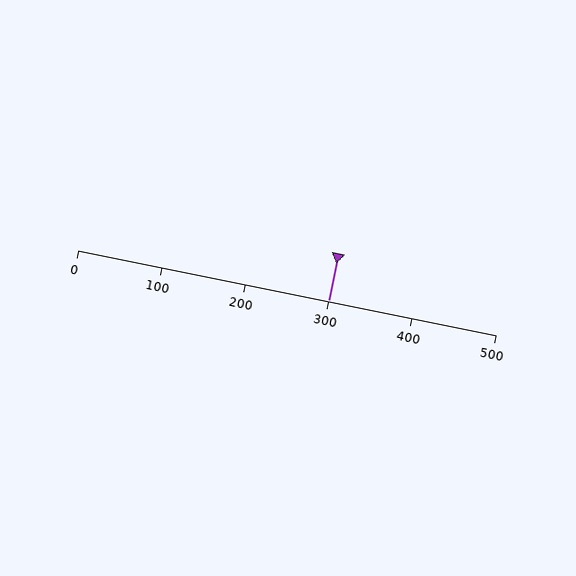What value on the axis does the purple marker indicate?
The marker indicates approximately 300.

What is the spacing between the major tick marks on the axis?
The major ticks are spaced 100 apart.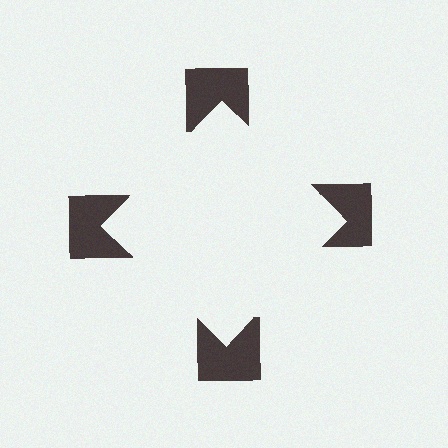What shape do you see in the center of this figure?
An illusory square — its edges are inferred from the aligned wedge cuts in the notched squares, not physically drawn.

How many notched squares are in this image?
There are 4 — one at each vertex of the illusory square.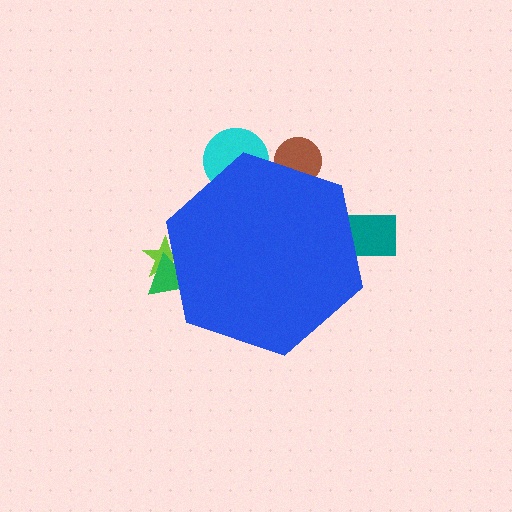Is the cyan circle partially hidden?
Yes, the cyan circle is partially hidden behind the blue hexagon.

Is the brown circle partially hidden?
Yes, the brown circle is partially hidden behind the blue hexagon.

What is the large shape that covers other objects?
A blue hexagon.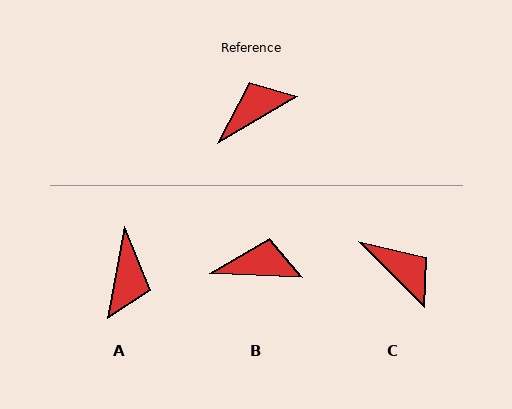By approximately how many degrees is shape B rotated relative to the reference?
Approximately 33 degrees clockwise.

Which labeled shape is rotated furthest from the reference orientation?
A, about 131 degrees away.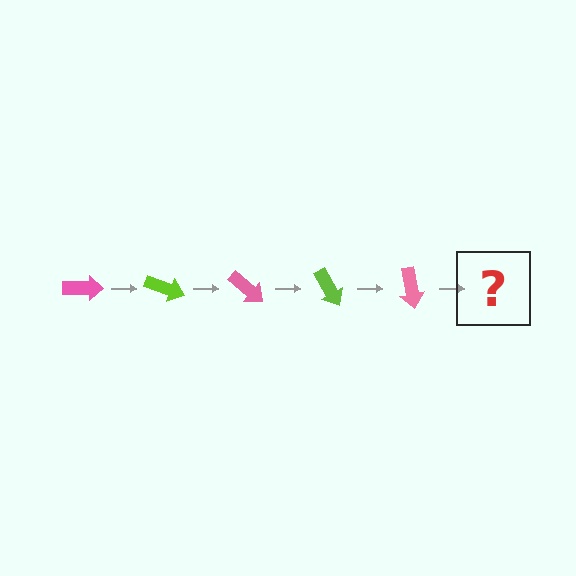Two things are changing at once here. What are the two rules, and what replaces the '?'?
The two rules are that it rotates 20 degrees each step and the color cycles through pink and lime. The '?' should be a lime arrow, rotated 100 degrees from the start.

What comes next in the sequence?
The next element should be a lime arrow, rotated 100 degrees from the start.